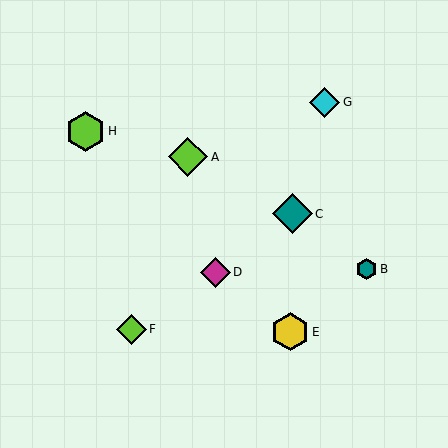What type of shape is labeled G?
Shape G is a cyan diamond.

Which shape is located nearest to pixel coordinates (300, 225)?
The teal diamond (labeled C) at (293, 214) is nearest to that location.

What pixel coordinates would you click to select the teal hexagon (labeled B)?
Click at (367, 269) to select the teal hexagon B.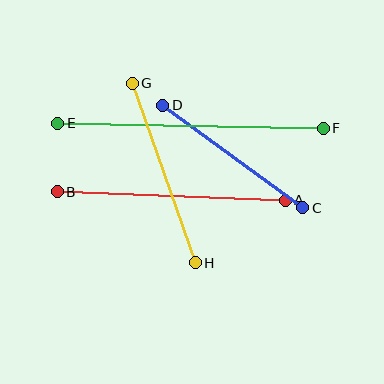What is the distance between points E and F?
The distance is approximately 265 pixels.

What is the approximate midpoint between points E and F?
The midpoint is at approximately (191, 126) pixels.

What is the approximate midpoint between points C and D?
The midpoint is at approximately (233, 156) pixels.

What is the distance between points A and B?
The distance is approximately 228 pixels.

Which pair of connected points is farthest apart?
Points E and F are farthest apart.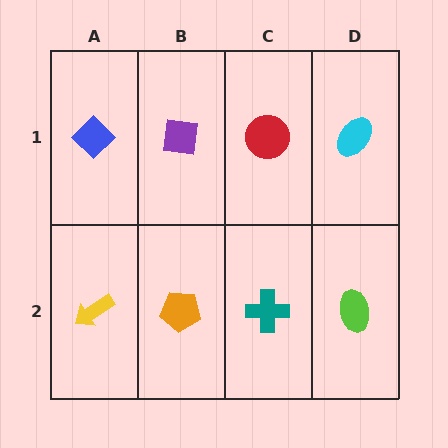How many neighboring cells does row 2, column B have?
3.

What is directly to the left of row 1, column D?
A red circle.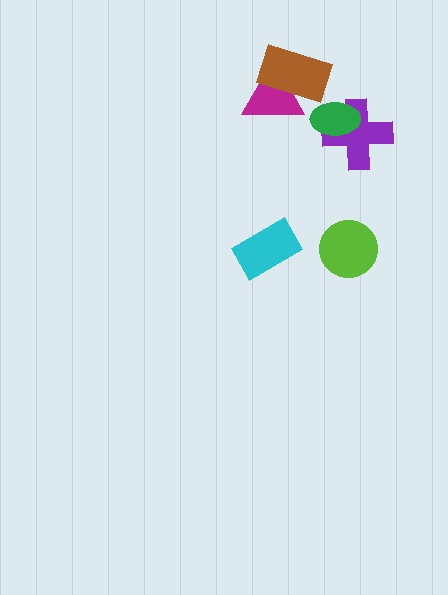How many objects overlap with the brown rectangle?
1 object overlaps with the brown rectangle.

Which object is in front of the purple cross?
The green ellipse is in front of the purple cross.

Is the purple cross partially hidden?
Yes, it is partially covered by another shape.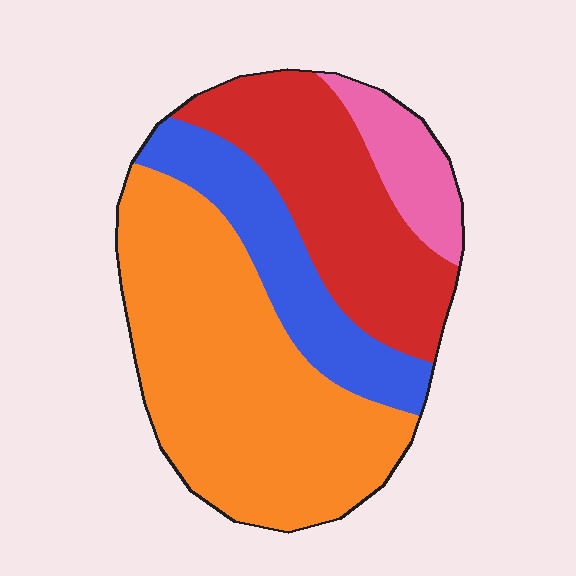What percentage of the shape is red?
Red covers about 25% of the shape.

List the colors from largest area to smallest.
From largest to smallest: orange, red, blue, pink.